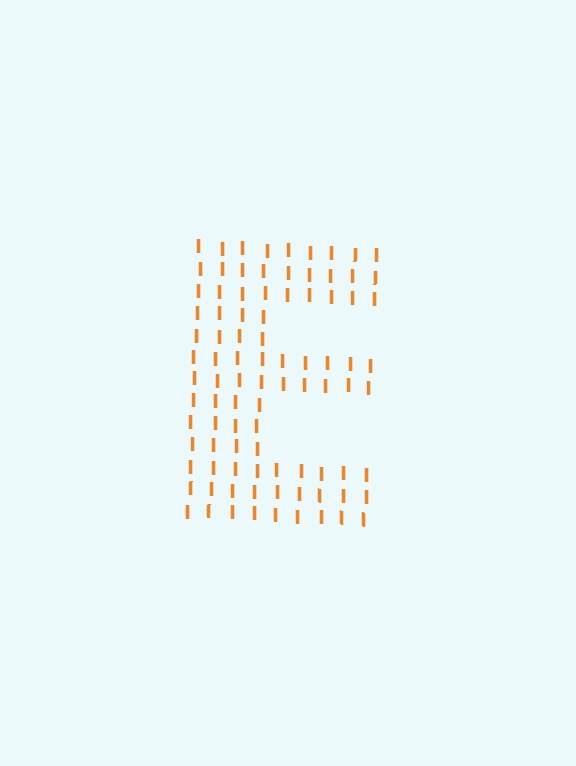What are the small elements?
The small elements are letter I's.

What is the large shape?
The large shape is the letter E.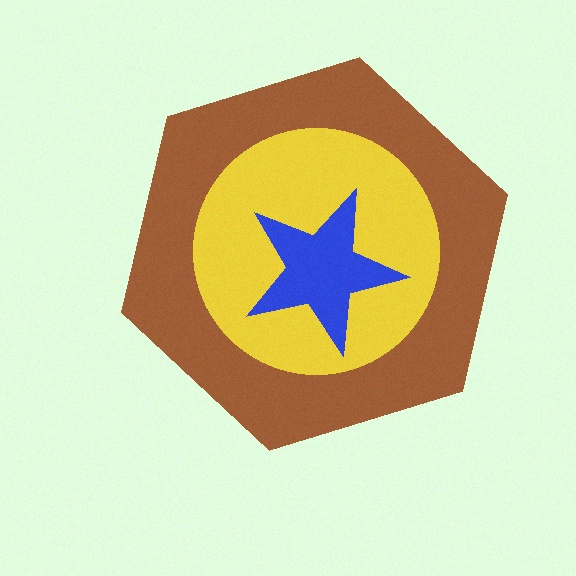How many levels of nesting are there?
3.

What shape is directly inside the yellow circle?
The blue star.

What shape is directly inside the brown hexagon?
The yellow circle.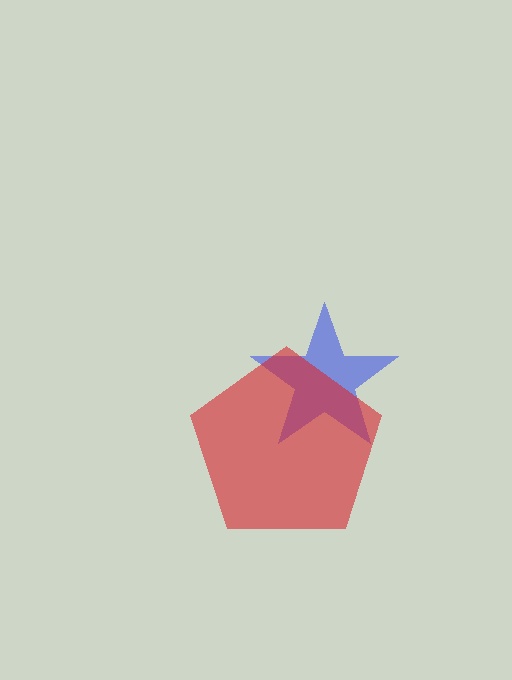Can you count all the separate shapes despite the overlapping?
Yes, there are 2 separate shapes.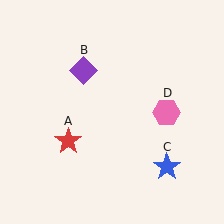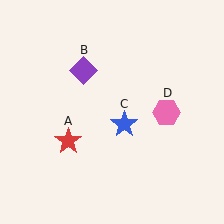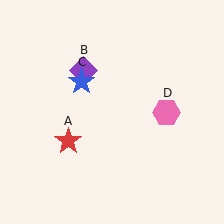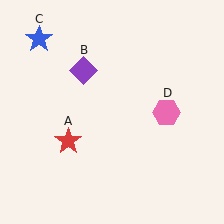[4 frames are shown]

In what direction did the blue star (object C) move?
The blue star (object C) moved up and to the left.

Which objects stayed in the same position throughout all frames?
Red star (object A) and purple diamond (object B) and pink hexagon (object D) remained stationary.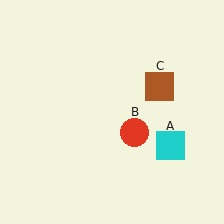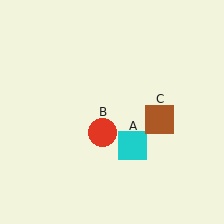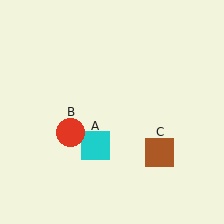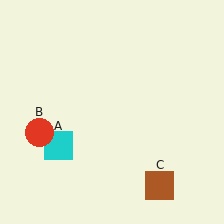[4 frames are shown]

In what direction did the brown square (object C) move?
The brown square (object C) moved down.